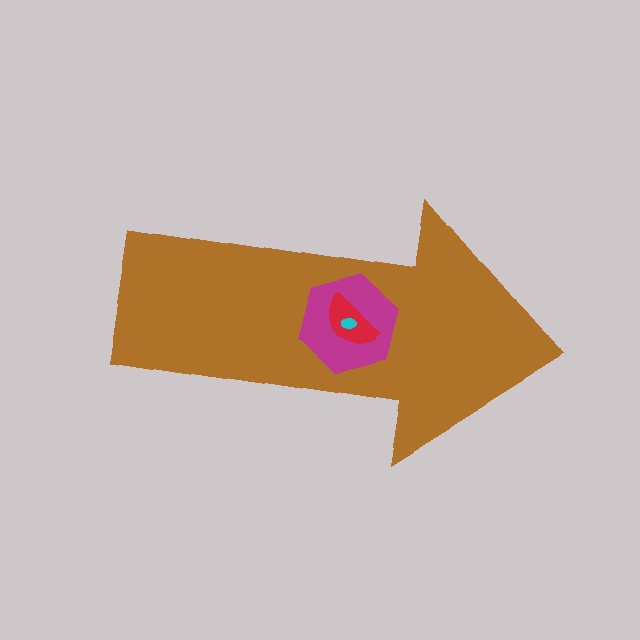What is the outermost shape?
The brown arrow.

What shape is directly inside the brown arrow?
The magenta hexagon.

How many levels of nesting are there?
4.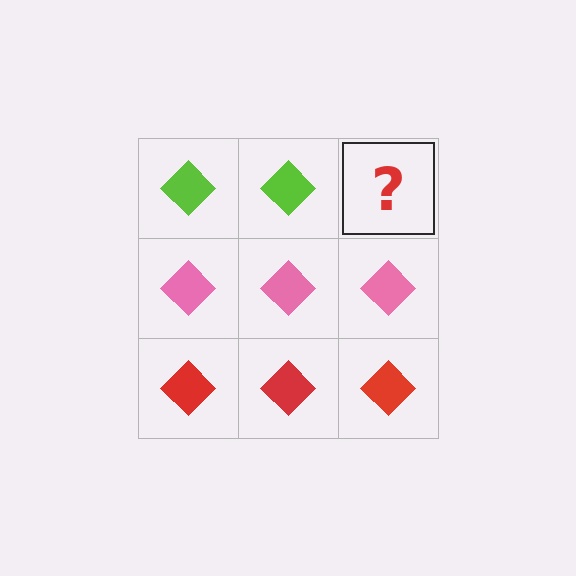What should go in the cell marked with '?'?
The missing cell should contain a lime diamond.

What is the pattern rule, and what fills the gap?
The rule is that each row has a consistent color. The gap should be filled with a lime diamond.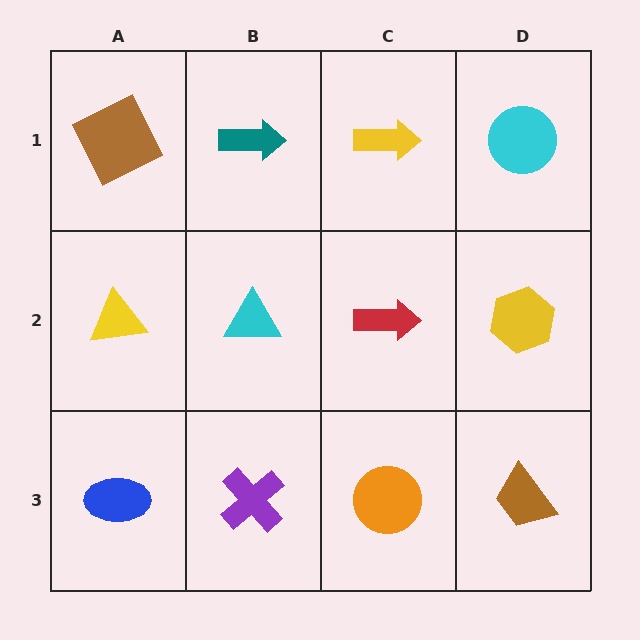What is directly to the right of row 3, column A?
A purple cross.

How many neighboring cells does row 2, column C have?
4.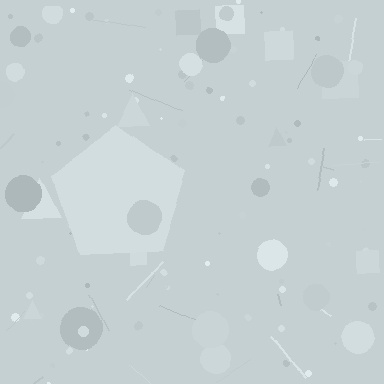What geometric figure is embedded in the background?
A pentagon is embedded in the background.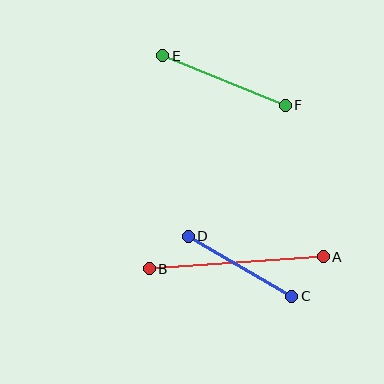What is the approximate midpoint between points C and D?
The midpoint is at approximately (240, 266) pixels.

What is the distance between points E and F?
The distance is approximately 132 pixels.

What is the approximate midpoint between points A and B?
The midpoint is at approximately (236, 263) pixels.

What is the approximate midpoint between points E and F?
The midpoint is at approximately (224, 80) pixels.